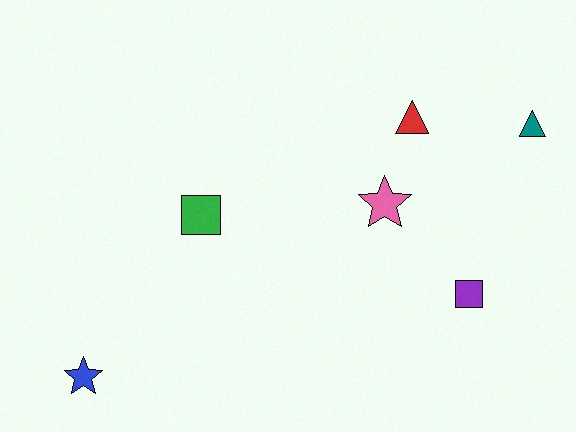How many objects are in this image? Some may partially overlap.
There are 6 objects.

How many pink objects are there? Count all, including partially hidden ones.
There is 1 pink object.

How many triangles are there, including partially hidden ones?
There are 2 triangles.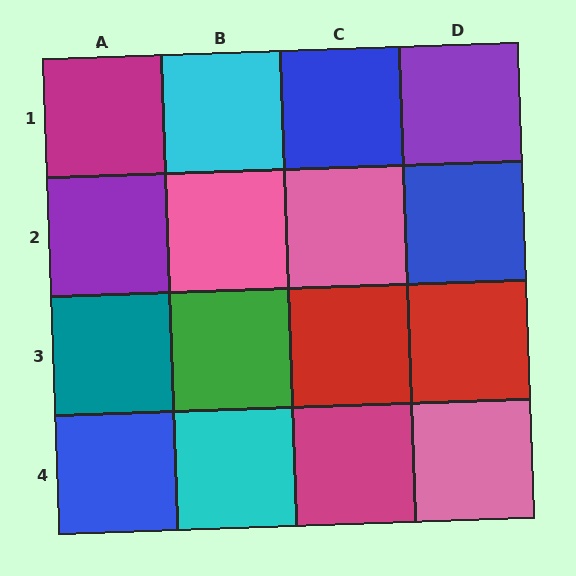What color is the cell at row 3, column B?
Green.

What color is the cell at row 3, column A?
Teal.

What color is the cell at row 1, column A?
Magenta.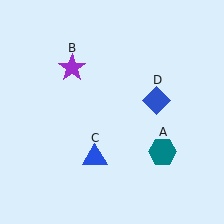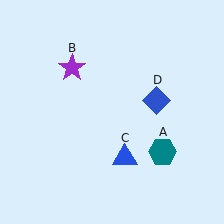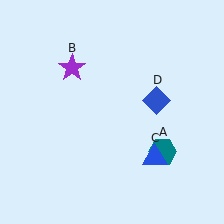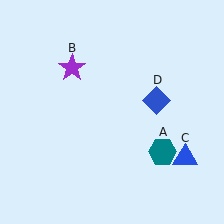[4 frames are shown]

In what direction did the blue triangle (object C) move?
The blue triangle (object C) moved right.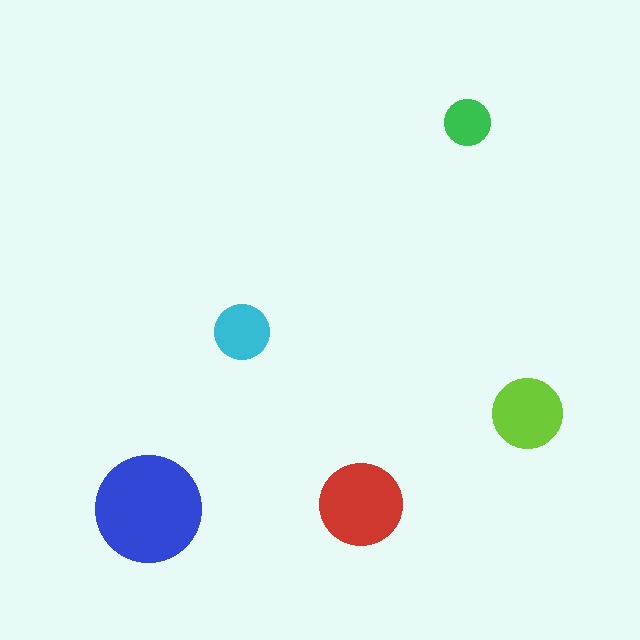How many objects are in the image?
There are 5 objects in the image.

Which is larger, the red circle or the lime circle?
The red one.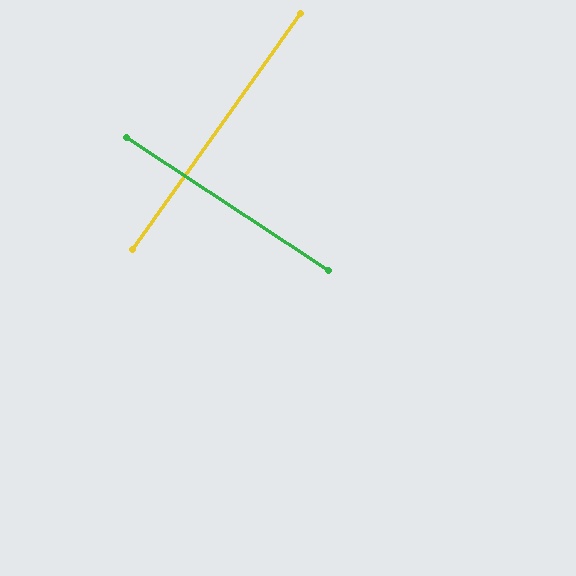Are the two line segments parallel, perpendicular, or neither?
Perpendicular — they meet at approximately 88°.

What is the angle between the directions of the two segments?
Approximately 88 degrees.